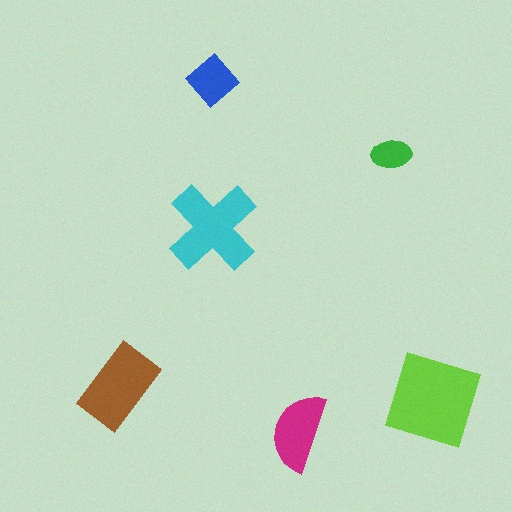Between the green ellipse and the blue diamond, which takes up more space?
The blue diamond.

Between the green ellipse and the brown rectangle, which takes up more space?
The brown rectangle.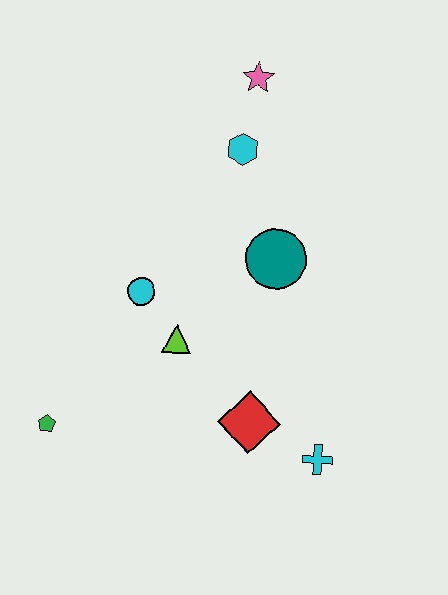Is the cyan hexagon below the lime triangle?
No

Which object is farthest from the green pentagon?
The pink star is farthest from the green pentagon.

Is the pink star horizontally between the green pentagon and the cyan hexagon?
No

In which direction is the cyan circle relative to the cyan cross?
The cyan circle is to the left of the cyan cross.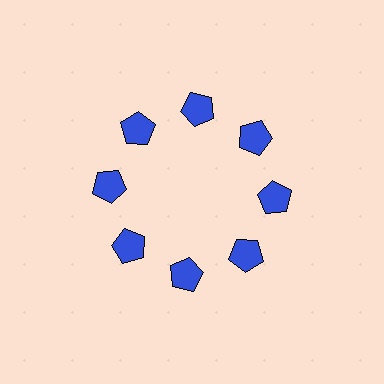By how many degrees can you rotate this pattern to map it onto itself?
The pattern maps onto itself every 45 degrees of rotation.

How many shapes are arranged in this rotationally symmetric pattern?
There are 8 shapes, arranged in 8 groups of 1.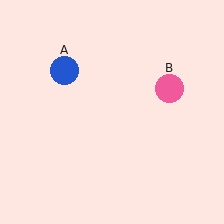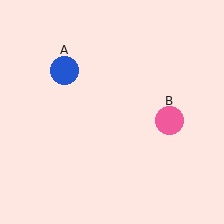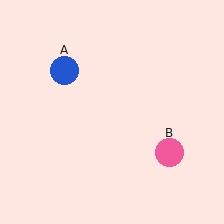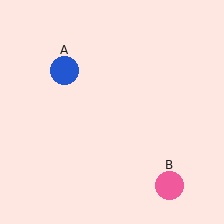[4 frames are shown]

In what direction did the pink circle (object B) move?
The pink circle (object B) moved down.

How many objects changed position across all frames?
1 object changed position: pink circle (object B).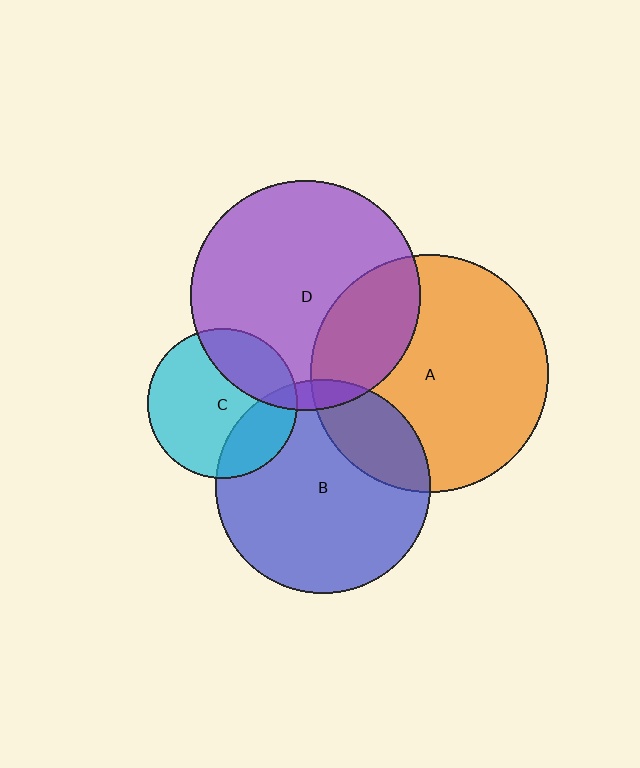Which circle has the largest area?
Circle A (orange).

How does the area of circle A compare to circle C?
Approximately 2.5 times.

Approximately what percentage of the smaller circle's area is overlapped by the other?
Approximately 5%.